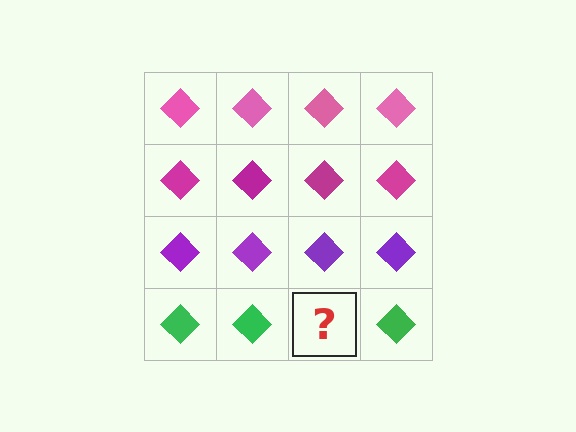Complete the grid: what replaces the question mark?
The question mark should be replaced with a green diamond.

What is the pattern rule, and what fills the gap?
The rule is that each row has a consistent color. The gap should be filled with a green diamond.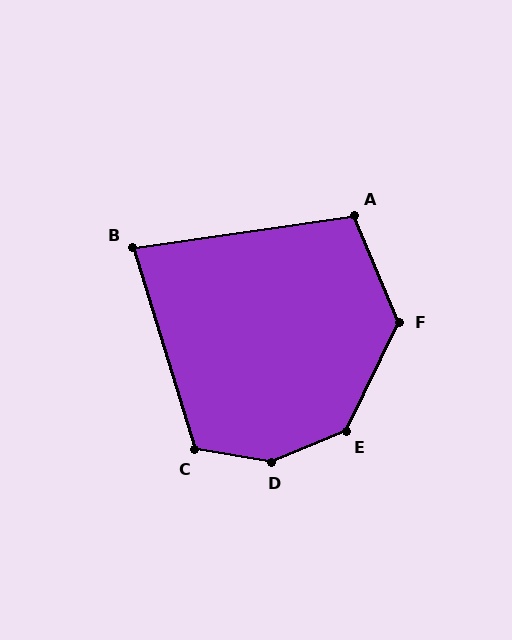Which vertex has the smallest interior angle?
B, at approximately 81 degrees.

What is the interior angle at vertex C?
Approximately 117 degrees (obtuse).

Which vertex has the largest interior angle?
D, at approximately 148 degrees.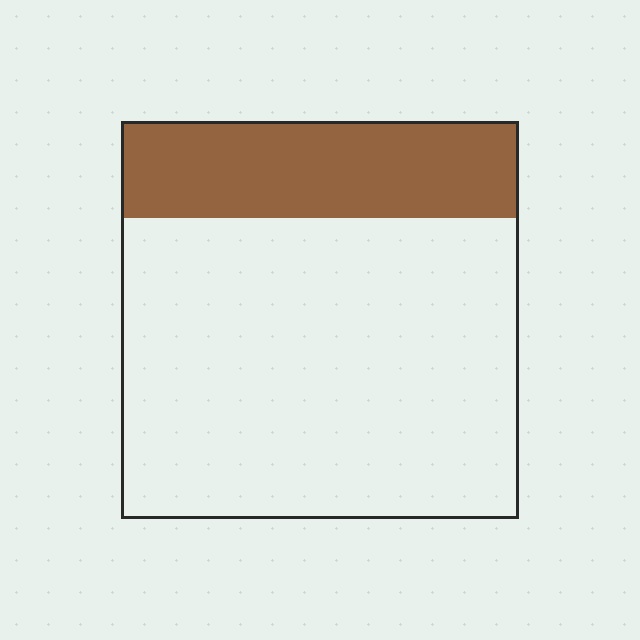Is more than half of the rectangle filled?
No.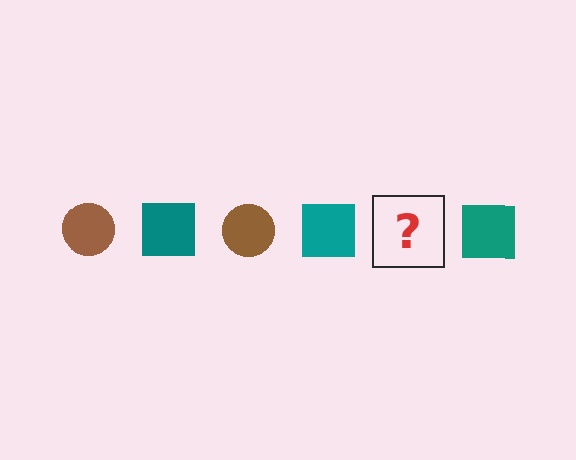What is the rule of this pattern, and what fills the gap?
The rule is that the pattern alternates between brown circle and teal square. The gap should be filled with a brown circle.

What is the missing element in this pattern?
The missing element is a brown circle.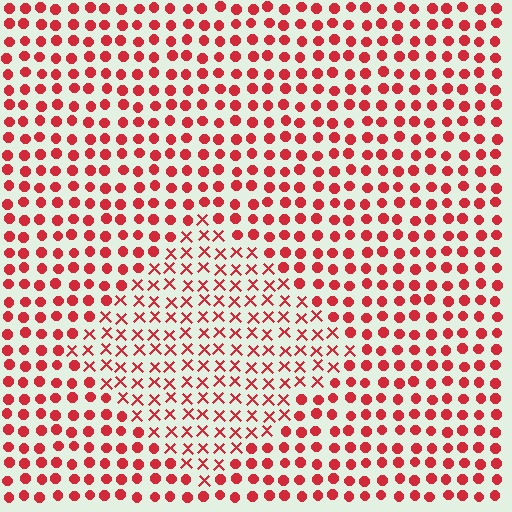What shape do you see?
I see a diamond.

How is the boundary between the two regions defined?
The boundary is defined by a change in element shape: X marks inside vs. circles outside. All elements share the same color and spacing.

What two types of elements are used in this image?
The image uses X marks inside the diamond region and circles outside it.